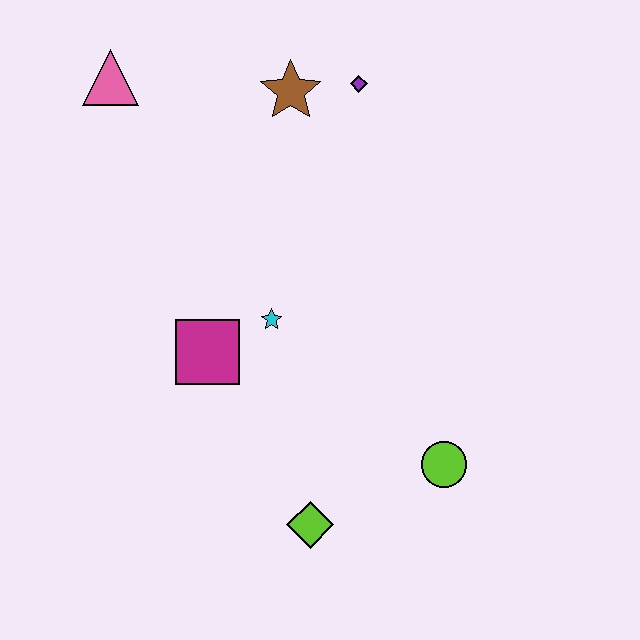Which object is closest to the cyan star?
The magenta square is closest to the cyan star.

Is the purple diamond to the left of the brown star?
No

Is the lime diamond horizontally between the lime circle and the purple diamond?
No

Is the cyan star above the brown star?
No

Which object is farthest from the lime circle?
The pink triangle is farthest from the lime circle.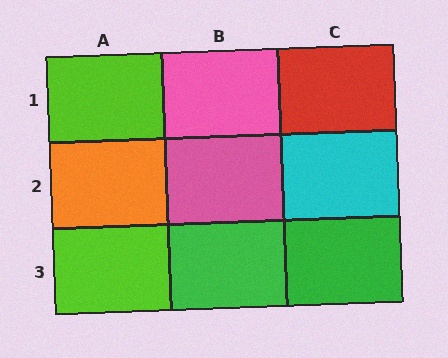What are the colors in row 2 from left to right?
Orange, pink, cyan.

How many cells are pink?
2 cells are pink.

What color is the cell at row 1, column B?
Pink.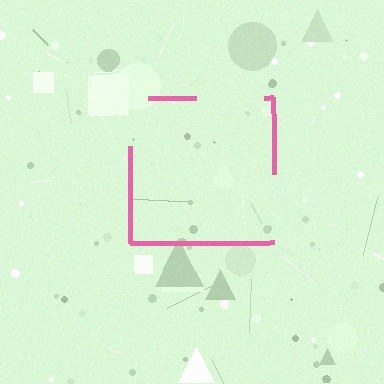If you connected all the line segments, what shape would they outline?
They would outline a square.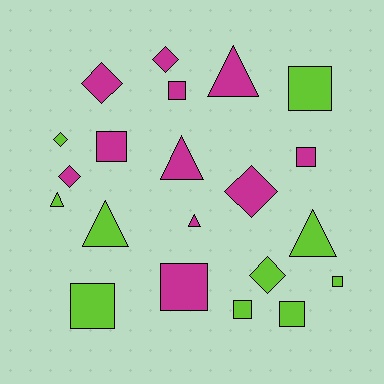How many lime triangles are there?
There are 3 lime triangles.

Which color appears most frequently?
Magenta, with 11 objects.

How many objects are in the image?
There are 21 objects.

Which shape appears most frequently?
Square, with 9 objects.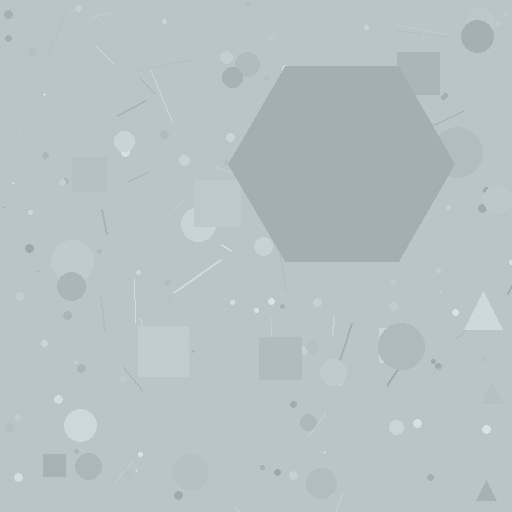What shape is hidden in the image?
A hexagon is hidden in the image.